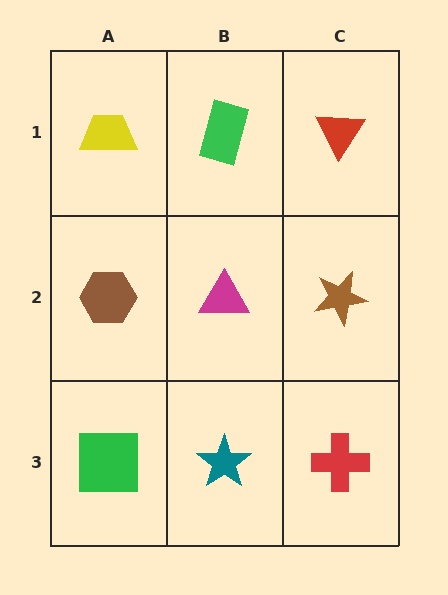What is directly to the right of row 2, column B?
A brown star.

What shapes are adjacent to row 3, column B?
A magenta triangle (row 2, column B), a green square (row 3, column A), a red cross (row 3, column C).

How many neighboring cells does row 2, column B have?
4.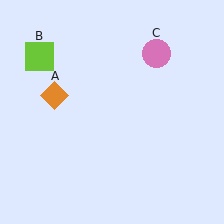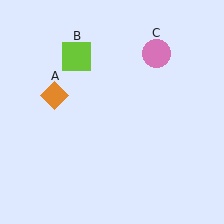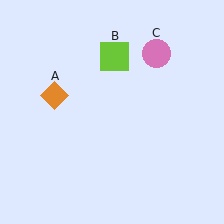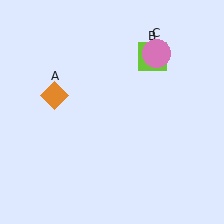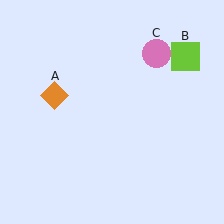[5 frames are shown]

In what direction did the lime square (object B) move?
The lime square (object B) moved right.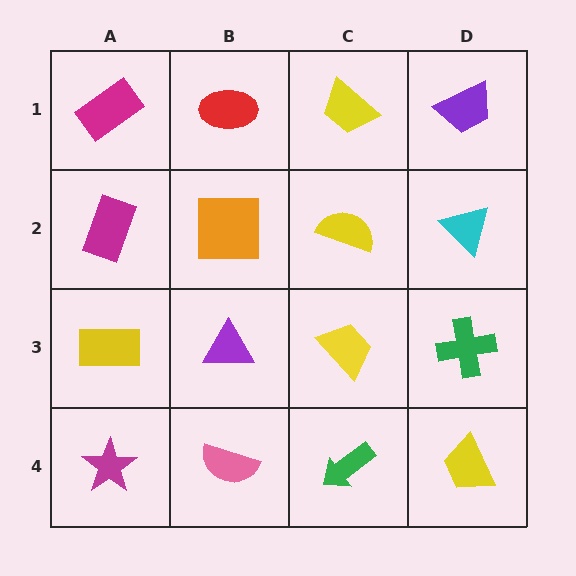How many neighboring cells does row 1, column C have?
3.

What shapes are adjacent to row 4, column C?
A yellow trapezoid (row 3, column C), a pink semicircle (row 4, column B), a yellow trapezoid (row 4, column D).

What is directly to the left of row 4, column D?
A green arrow.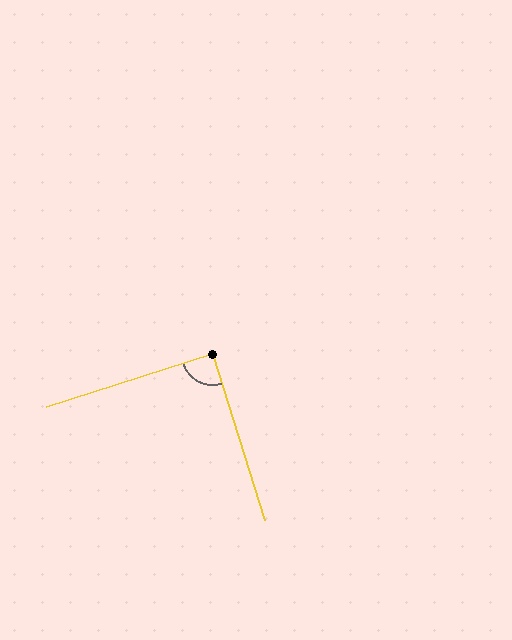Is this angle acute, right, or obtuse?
It is approximately a right angle.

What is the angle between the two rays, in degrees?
Approximately 90 degrees.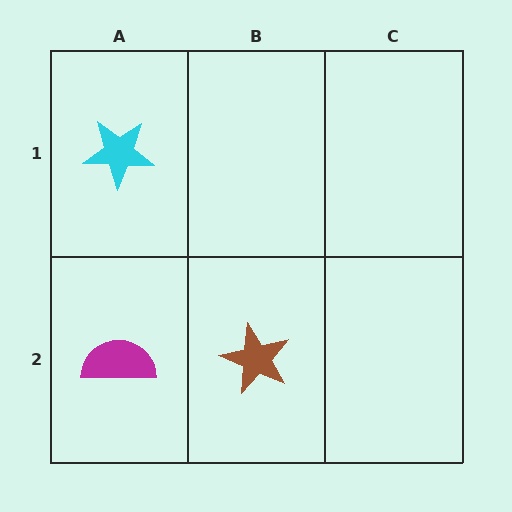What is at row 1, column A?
A cyan star.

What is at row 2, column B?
A brown star.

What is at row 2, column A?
A magenta semicircle.